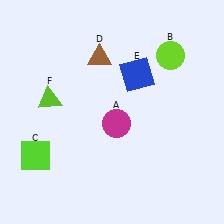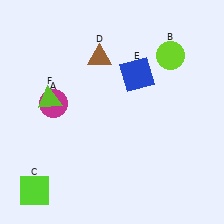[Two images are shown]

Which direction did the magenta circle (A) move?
The magenta circle (A) moved left.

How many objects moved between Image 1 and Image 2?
2 objects moved between the two images.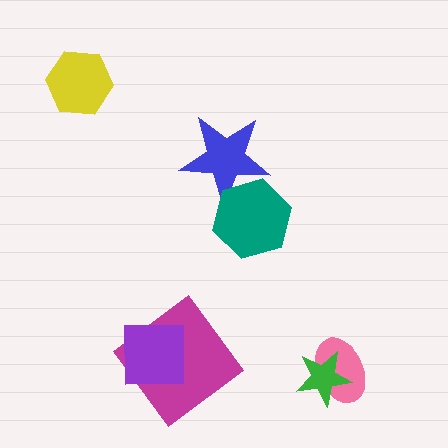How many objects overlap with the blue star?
1 object overlaps with the blue star.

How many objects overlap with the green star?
1 object overlaps with the green star.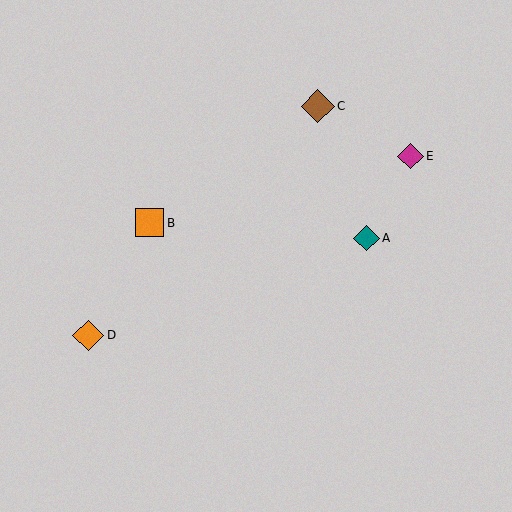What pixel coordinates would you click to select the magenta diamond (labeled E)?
Click at (410, 156) to select the magenta diamond E.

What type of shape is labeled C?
Shape C is a brown diamond.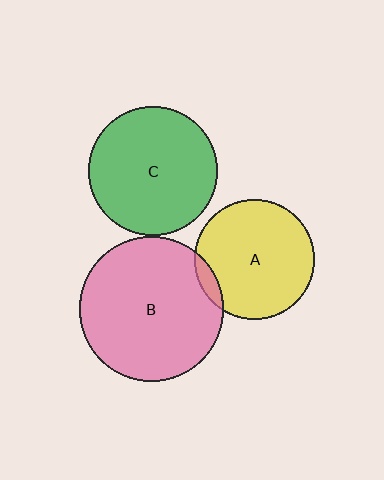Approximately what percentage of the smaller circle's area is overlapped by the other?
Approximately 5%.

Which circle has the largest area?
Circle B (pink).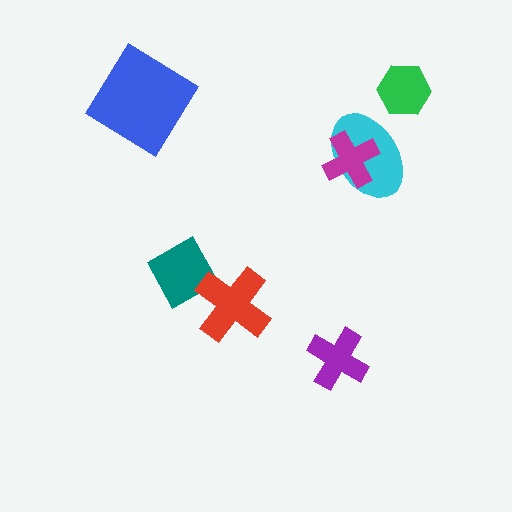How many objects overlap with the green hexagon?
0 objects overlap with the green hexagon.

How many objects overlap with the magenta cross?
1 object overlaps with the magenta cross.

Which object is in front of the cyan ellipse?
The magenta cross is in front of the cyan ellipse.